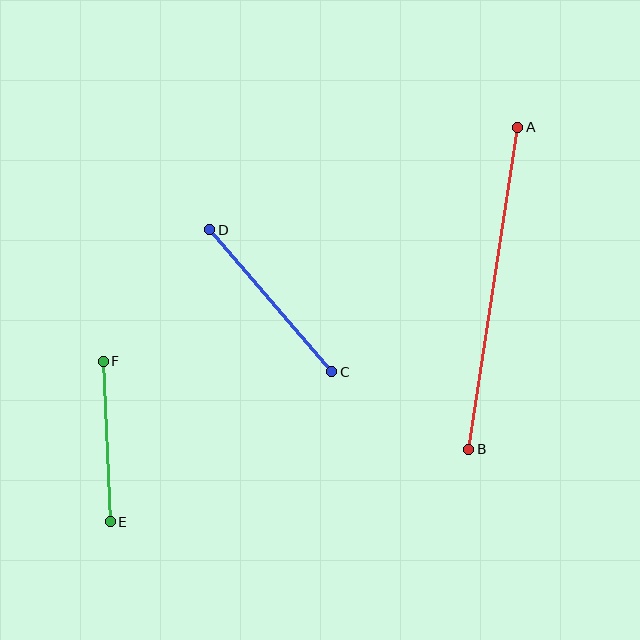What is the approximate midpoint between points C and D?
The midpoint is at approximately (271, 301) pixels.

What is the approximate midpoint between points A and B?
The midpoint is at approximately (493, 288) pixels.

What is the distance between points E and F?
The distance is approximately 161 pixels.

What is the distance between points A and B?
The distance is approximately 326 pixels.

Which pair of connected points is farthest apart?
Points A and B are farthest apart.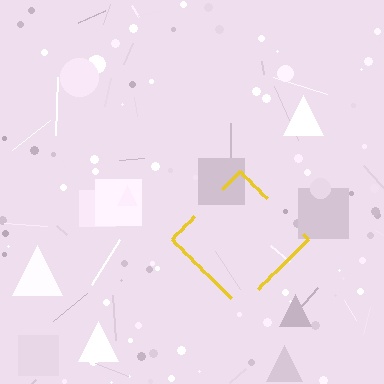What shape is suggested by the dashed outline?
The dashed outline suggests a diamond.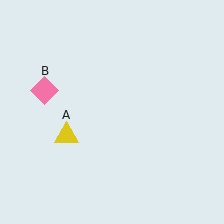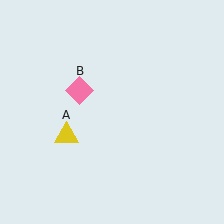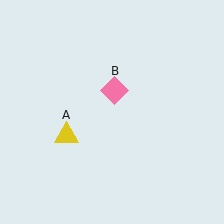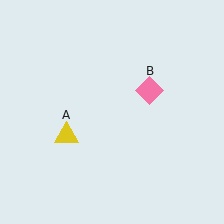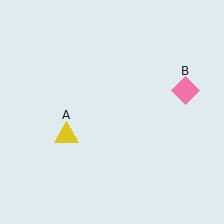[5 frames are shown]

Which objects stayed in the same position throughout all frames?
Yellow triangle (object A) remained stationary.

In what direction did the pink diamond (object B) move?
The pink diamond (object B) moved right.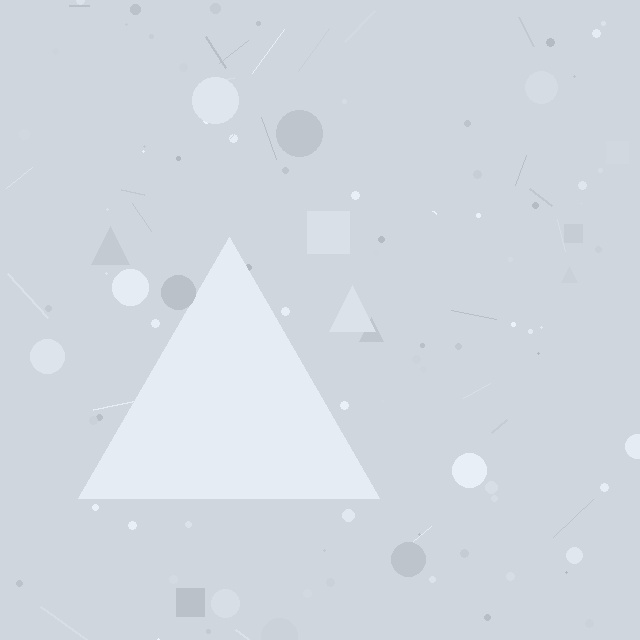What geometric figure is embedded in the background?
A triangle is embedded in the background.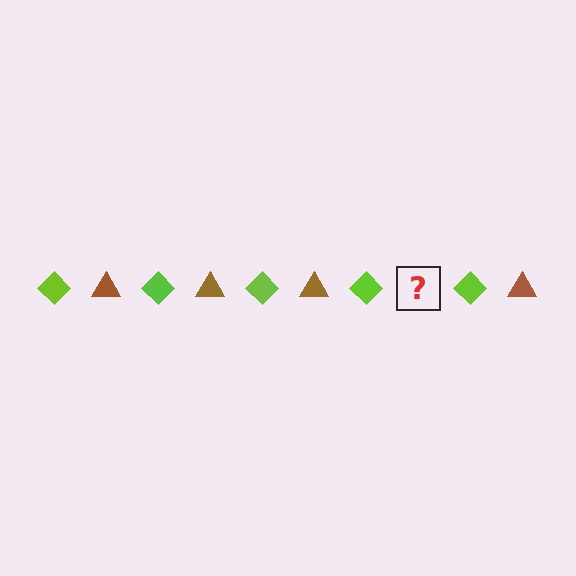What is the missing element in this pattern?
The missing element is a brown triangle.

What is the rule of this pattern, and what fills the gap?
The rule is that the pattern alternates between lime diamond and brown triangle. The gap should be filled with a brown triangle.